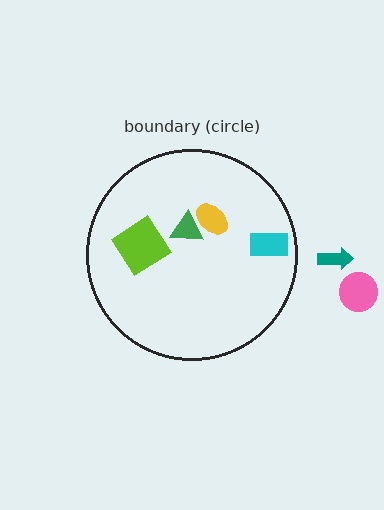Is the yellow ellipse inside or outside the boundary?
Inside.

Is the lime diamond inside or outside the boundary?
Inside.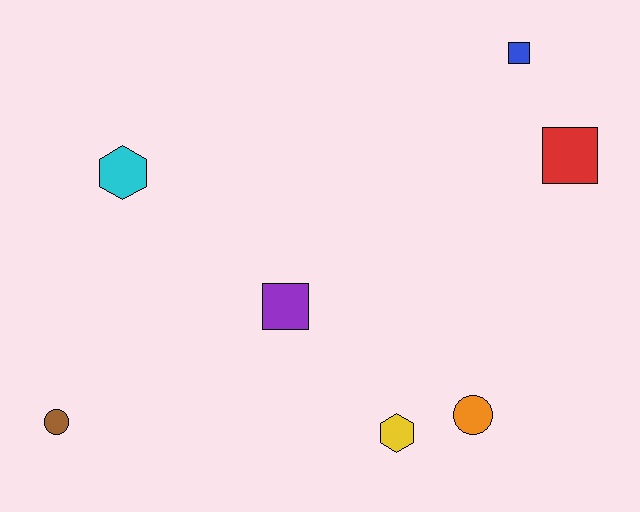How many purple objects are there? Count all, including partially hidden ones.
There is 1 purple object.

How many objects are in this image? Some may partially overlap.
There are 7 objects.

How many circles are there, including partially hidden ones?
There are 2 circles.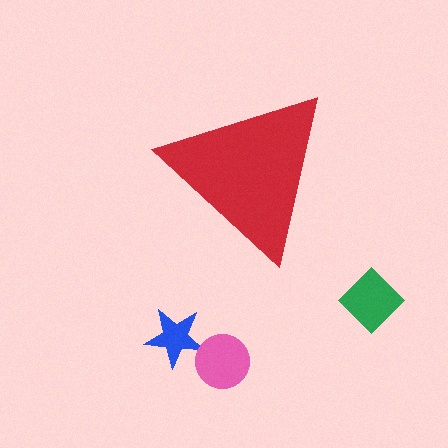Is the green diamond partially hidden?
No, the green diamond is fully visible.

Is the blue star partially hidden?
No, the blue star is fully visible.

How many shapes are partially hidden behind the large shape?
0 shapes are partially hidden.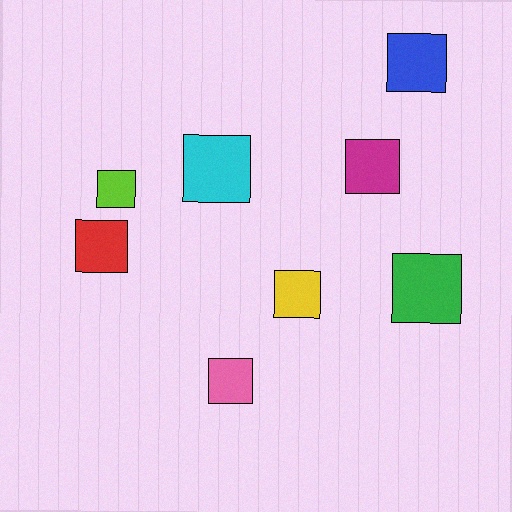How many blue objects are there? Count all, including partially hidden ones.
There is 1 blue object.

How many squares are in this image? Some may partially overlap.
There are 8 squares.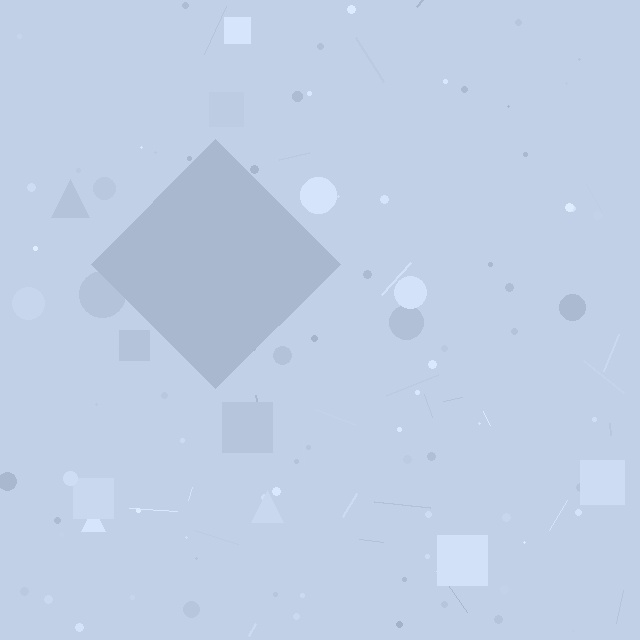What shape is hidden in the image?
A diamond is hidden in the image.